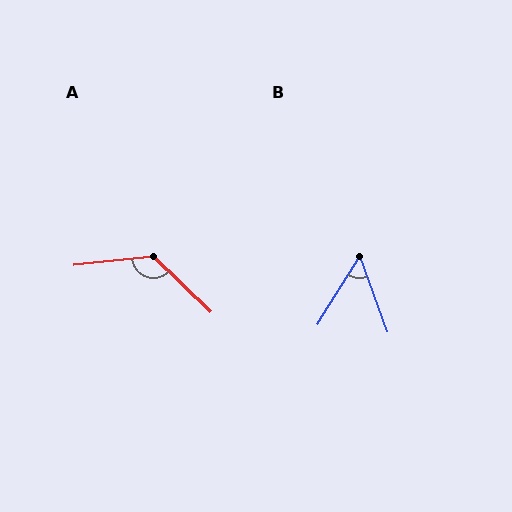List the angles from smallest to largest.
B (51°), A (130°).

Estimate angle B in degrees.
Approximately 51 degrees.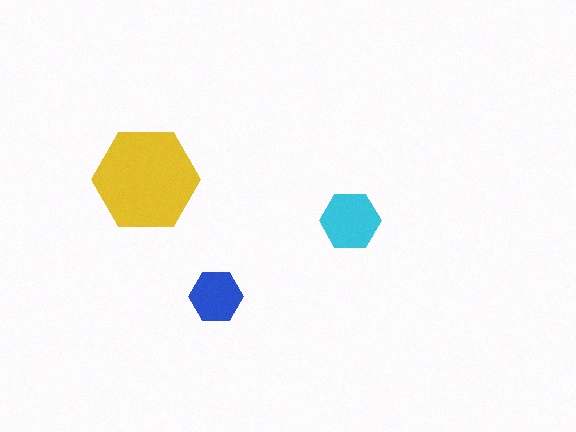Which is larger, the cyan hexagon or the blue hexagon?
The cyan one.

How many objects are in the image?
There are 3 objects in the image.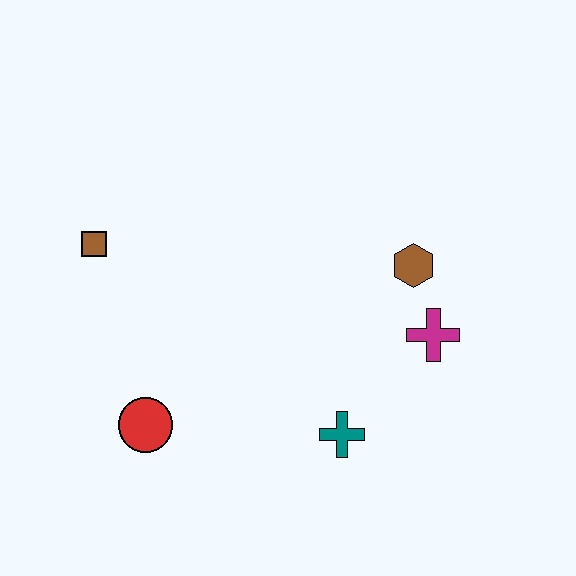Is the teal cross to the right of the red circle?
Yes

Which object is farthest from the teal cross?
The brown square is farthest from the teal cross.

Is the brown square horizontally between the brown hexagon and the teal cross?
No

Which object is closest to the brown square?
The red circle is closest to the brown square.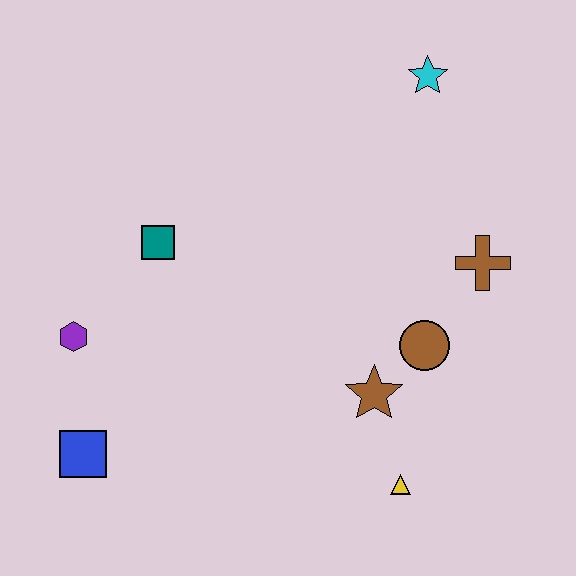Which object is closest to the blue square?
The purple hexagon is closest to the blue square.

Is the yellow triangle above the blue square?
No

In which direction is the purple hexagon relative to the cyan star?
The purple hexagon is to the left of the cyan star.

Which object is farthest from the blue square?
The cyan star is farthest from the blue square.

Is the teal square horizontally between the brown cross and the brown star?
No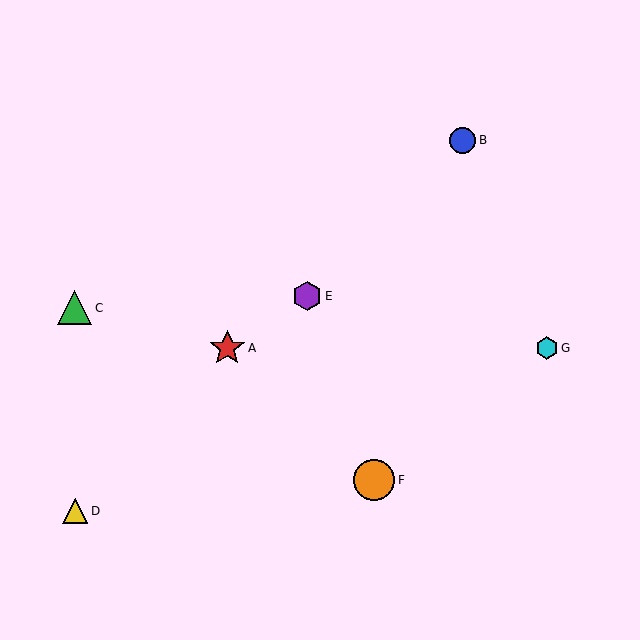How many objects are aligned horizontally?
2 objects (A, G) are aligned horizontally.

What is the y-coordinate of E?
Object E is at y≈296.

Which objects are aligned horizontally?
Objects A, G are aligned horizontally.